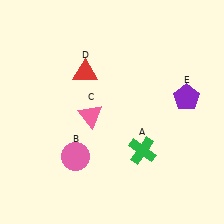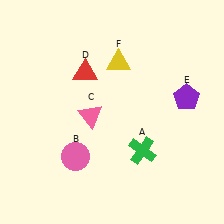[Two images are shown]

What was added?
A yellow triangle (F) was added in Image 2.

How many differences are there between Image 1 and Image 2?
There is 1 difference between the two images.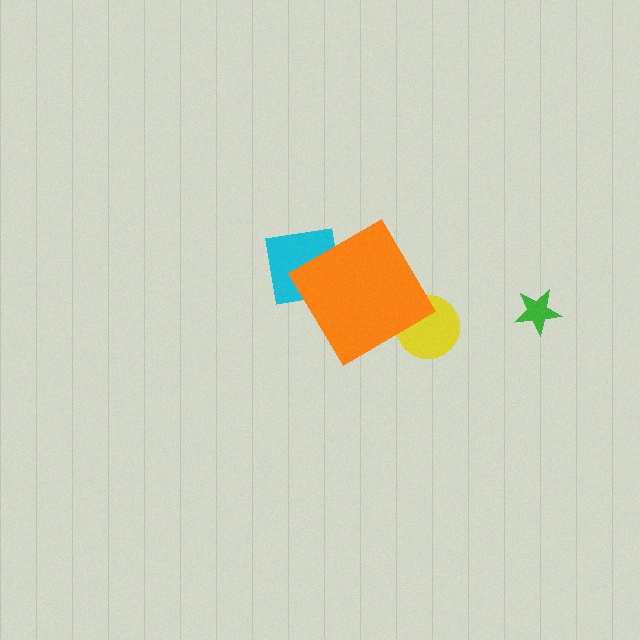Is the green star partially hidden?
No, the green star is fully visible.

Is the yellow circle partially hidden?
Yes, the yellow circle is partially hidden behind the orange diamond.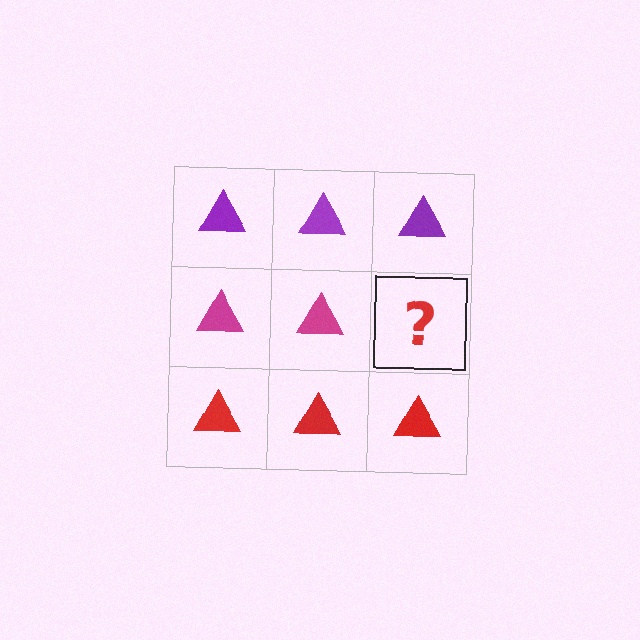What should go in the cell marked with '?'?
The missing cell should contain a magenta triangle.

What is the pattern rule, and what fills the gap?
The rule is that each row has a consistent color. The gap should be filled with a magenta triangle.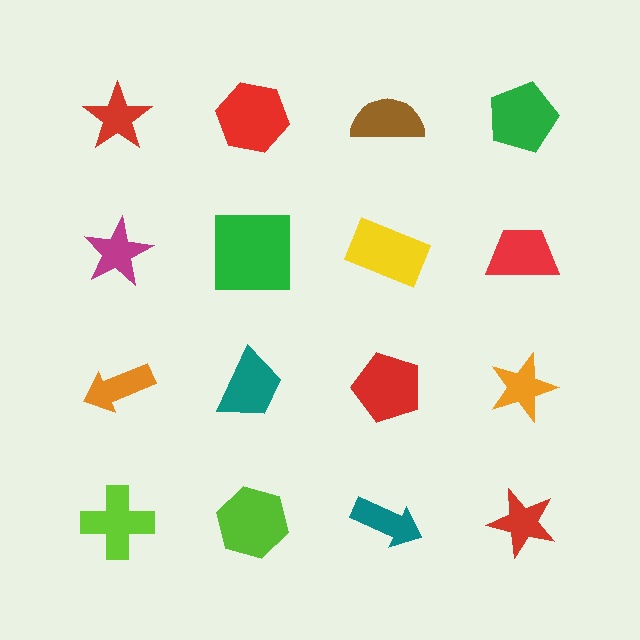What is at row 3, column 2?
A teal trapezoid.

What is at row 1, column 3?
A brown semicircle.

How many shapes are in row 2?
4 shapes.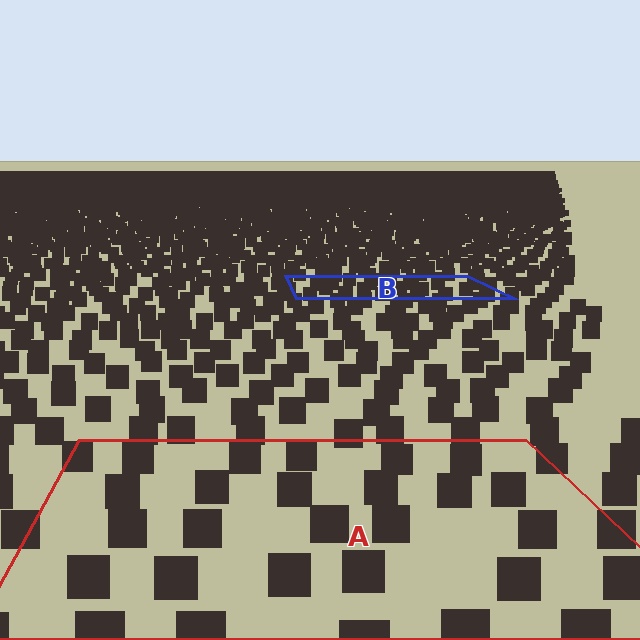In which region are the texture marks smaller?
The texture marks are smaller in region B, because it is farther away.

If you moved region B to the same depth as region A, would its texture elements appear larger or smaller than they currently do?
They would appear larger. At a closer depth, the same texture elements are projected at a bigger on-screen size.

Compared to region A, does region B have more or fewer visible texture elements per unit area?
Region B has more texture elements per unit area — they are packed more densely because it is farther away.